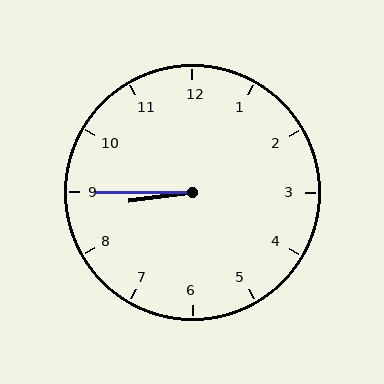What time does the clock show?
8:45.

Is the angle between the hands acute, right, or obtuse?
It is acute.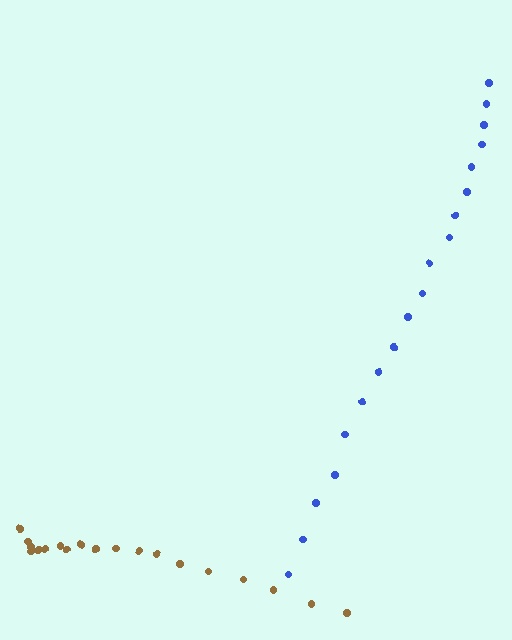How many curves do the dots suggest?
There are 2 distinct paths.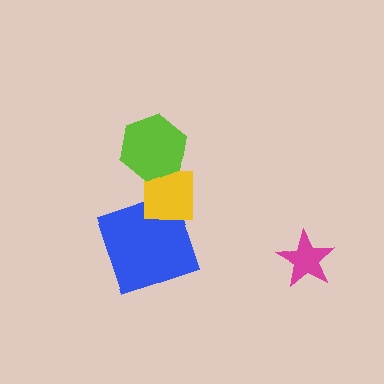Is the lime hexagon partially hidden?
No, no other shape covers it.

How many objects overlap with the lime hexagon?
1 object overlaps with the lime hexagon.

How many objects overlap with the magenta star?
0 objects overlap with the magenta star.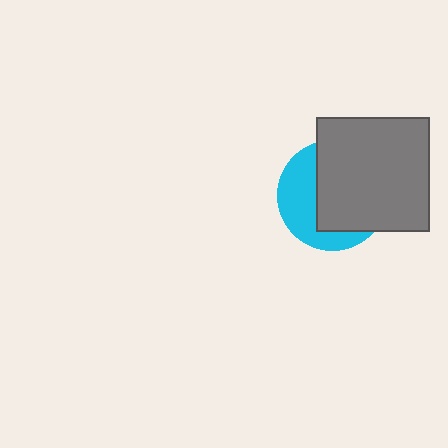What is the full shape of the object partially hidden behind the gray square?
The partially hidden object is a cyan circle.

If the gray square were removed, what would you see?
You would see the complete cyan circle.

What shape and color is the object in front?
The object in front is a gray square.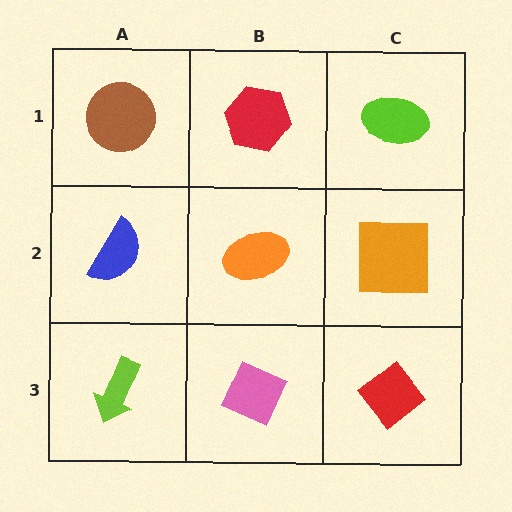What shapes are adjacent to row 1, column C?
An orange square (row 2, column C), a red hexagon (row 1, column B).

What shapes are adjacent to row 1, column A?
A blue semicircle (row 2, column A), a red hexagon (row 1, column B).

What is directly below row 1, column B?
An orange ellipse.